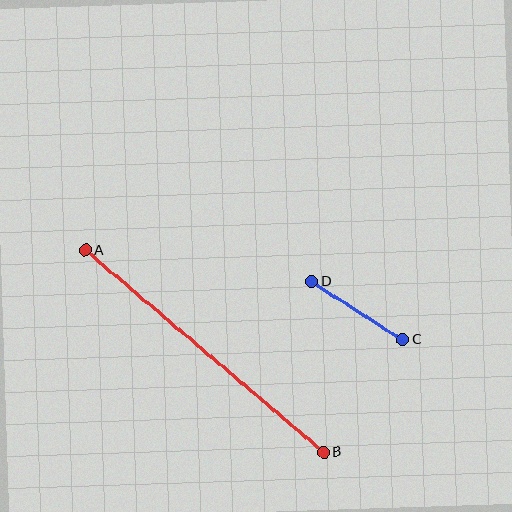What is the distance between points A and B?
The distance is approximately 313 pixels.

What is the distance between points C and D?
The distance is approximately 108 pixels.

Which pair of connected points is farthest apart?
Points A and B are farthest apart.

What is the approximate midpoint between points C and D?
The midpoint is at approximately (357, 311) pixels.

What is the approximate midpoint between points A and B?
The midpoint is at approximately (204, 351) pixels.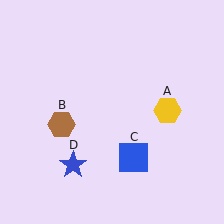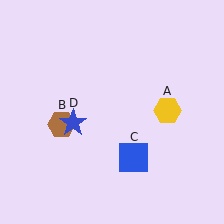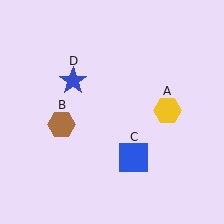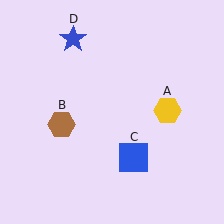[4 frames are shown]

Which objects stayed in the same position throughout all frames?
Yellow hexagon (object A) and brown hexagon (object B) and blue square (object C) remained stationary.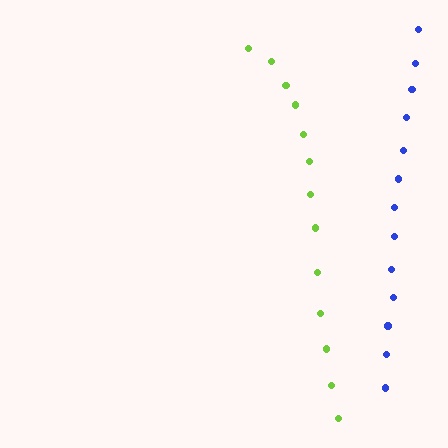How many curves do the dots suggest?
There are 2 distinct paths.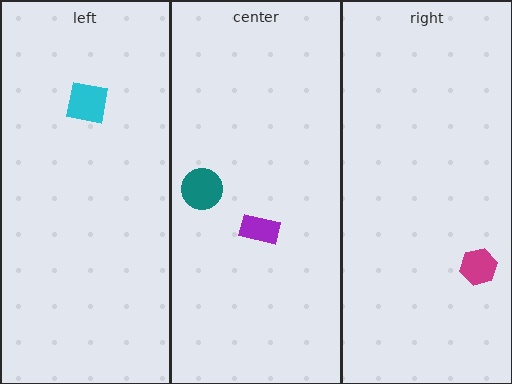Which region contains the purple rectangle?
The center region.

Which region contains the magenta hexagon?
The right region.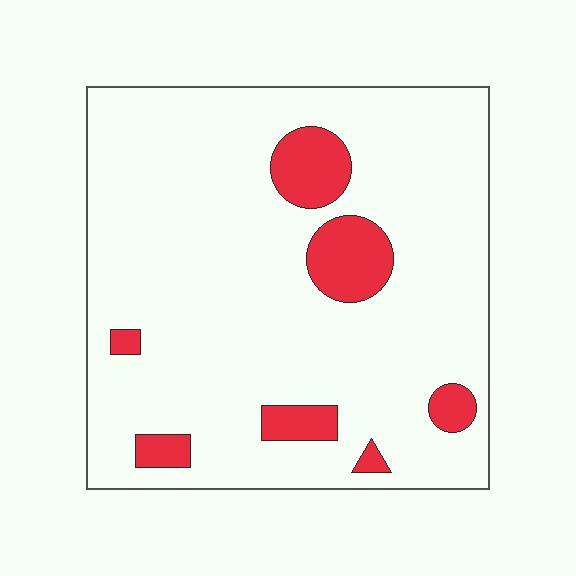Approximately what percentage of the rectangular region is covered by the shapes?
Approximately 10%.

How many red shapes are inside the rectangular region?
7.